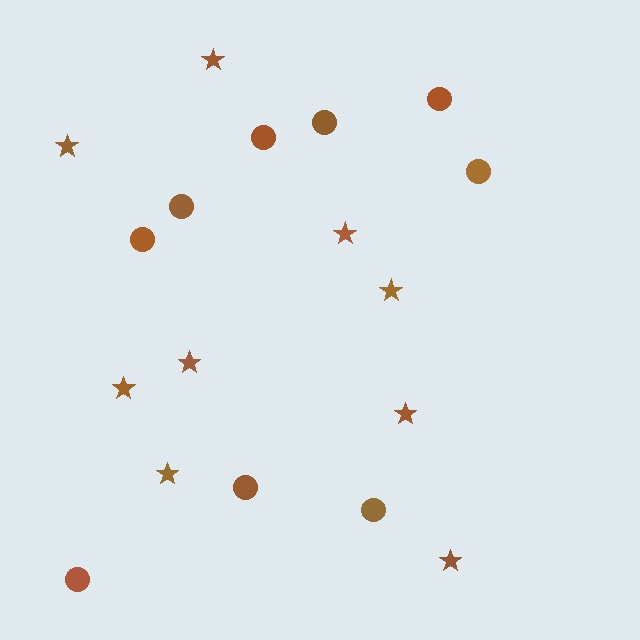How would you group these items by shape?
There are 2 groups: one group of circles (9) and one group of stars (9).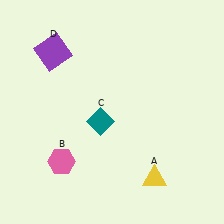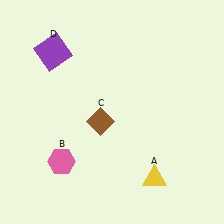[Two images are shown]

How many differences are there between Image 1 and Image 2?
There is 1 difference between the two images.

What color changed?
The diamond (C) changed from teal in Image 1 to brown in Image 2.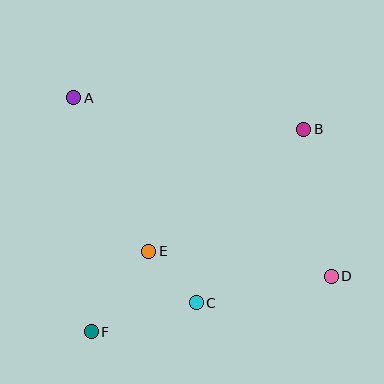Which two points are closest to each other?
Points C and E are closest to each other.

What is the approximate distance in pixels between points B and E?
The distance between B and E is approximately 198 pixels.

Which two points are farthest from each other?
Points A and D are farthest from each other.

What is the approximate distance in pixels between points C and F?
The distance between C and F is approximately 109 pixels.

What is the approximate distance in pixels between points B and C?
The distance between B and C is approximately 204 pixels.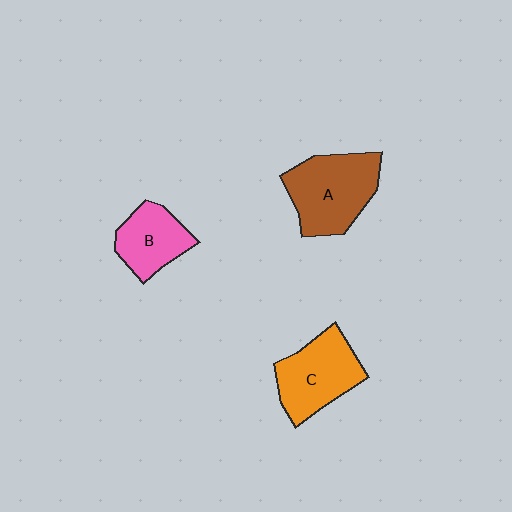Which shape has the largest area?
Shape A (brown).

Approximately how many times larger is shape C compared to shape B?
Approximately 1.3 times.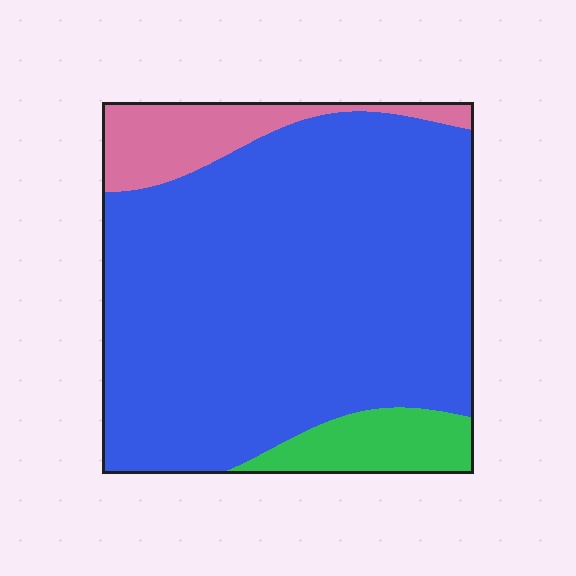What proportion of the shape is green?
Green takes up about one tenth (1/10) of the shape.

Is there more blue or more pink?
Blue.